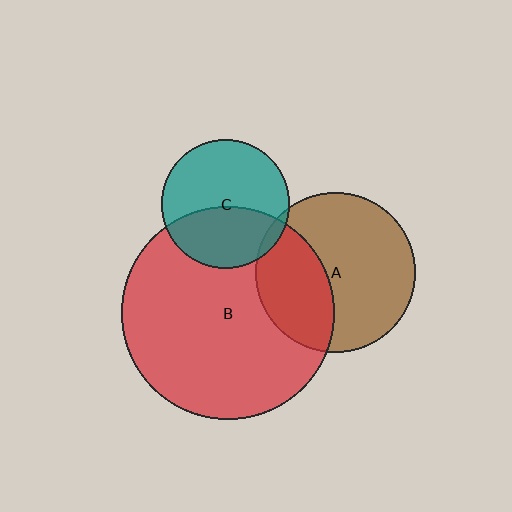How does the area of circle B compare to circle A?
Approximately 1.8 times.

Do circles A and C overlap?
Yes.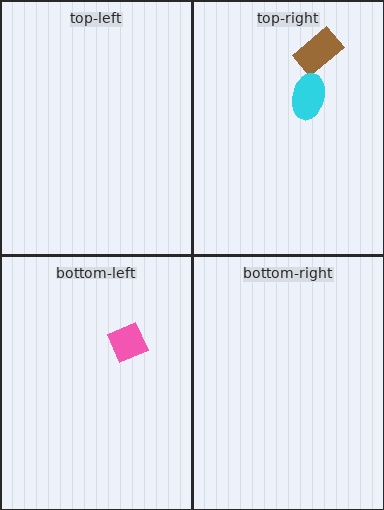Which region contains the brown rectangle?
The top-right region.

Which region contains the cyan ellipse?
The top-right region.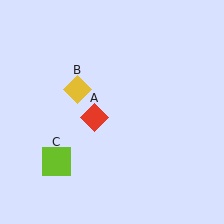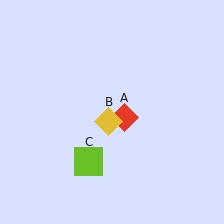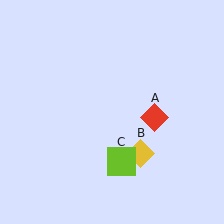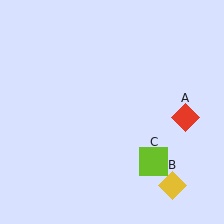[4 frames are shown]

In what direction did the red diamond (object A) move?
The red diamond (object A) moved right.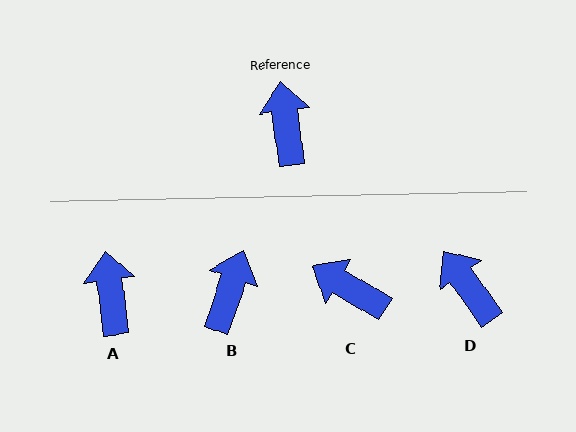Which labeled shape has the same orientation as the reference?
A.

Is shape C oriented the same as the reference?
No, it is off by about 52 degrees.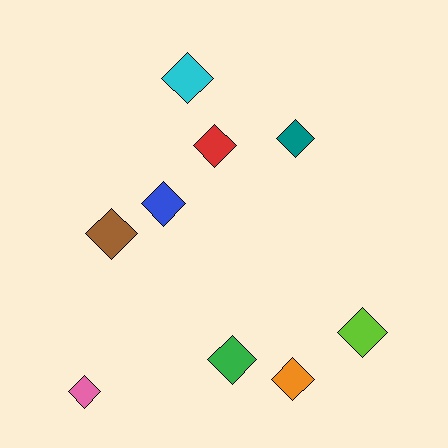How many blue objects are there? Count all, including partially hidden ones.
There is 1 blue object.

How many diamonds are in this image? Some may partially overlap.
There are 9 diamonds.